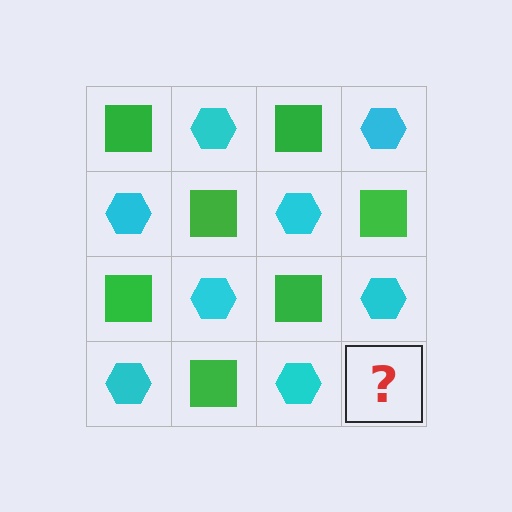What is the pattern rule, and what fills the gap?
The rule is that it alternates green square and cyan hexagon in a checkerboard pattern. The gap should be filled with a green square.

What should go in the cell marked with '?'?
The missing cell should contain a green square.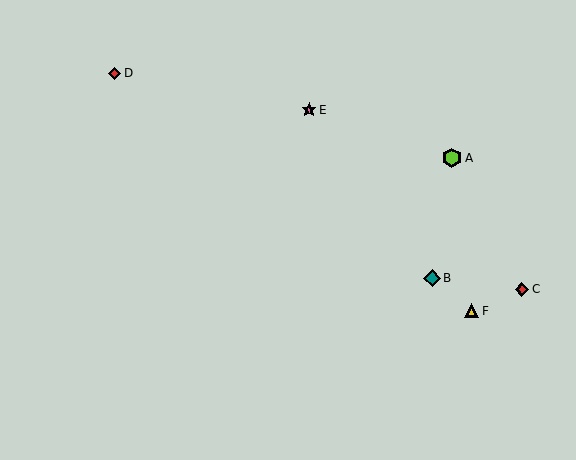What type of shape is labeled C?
Shape C is a red diamond.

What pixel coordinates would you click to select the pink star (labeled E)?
Click at (309, 110) to select the pink star E.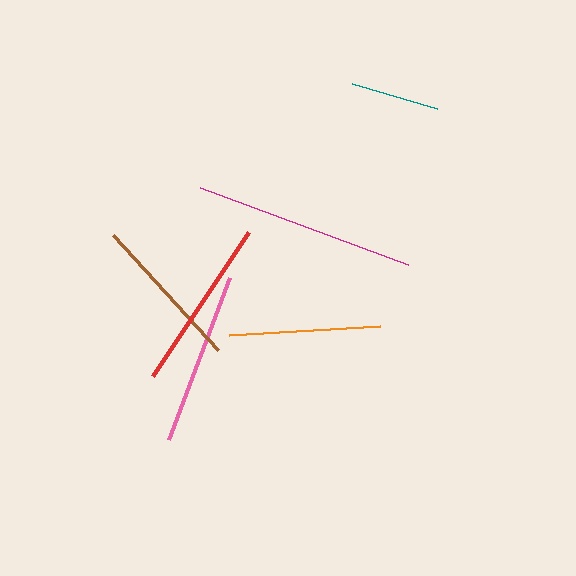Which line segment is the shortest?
The teal line is the shortest at approximately 88 pixels.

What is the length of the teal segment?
The teal segment is approximately 88 pixels long.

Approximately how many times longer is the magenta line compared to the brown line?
The magenta line is approximately 1.4 times the length of the brown line.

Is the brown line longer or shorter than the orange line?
The brown line is longer than the orange line.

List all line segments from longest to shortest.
From longest to shortest: magenta, red, pink, brown, orange, teal.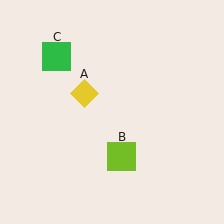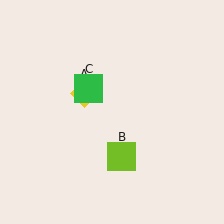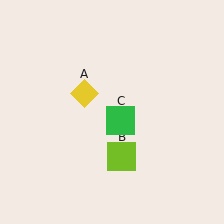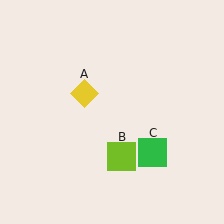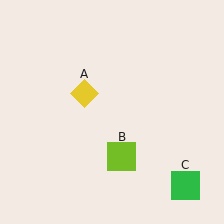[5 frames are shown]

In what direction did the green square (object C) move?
The green square (object C) moved down and to the right.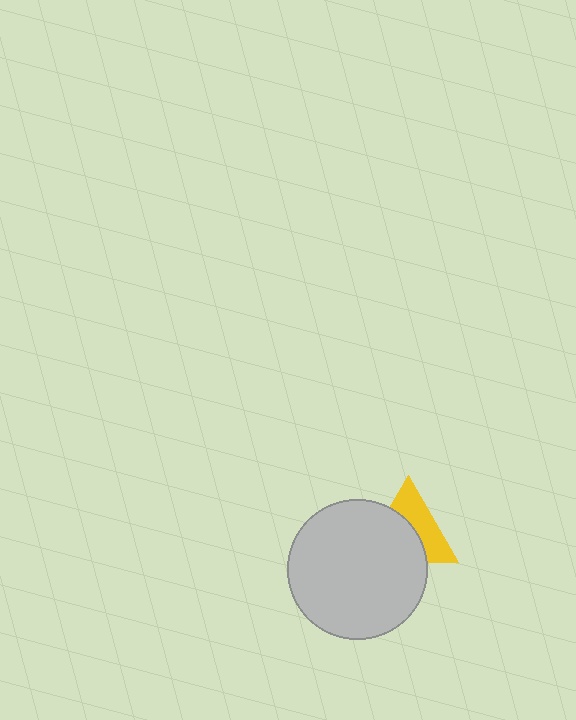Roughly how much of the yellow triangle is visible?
About half of it is visible (roughly 47%).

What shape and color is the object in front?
The object in front is a light gray circle.